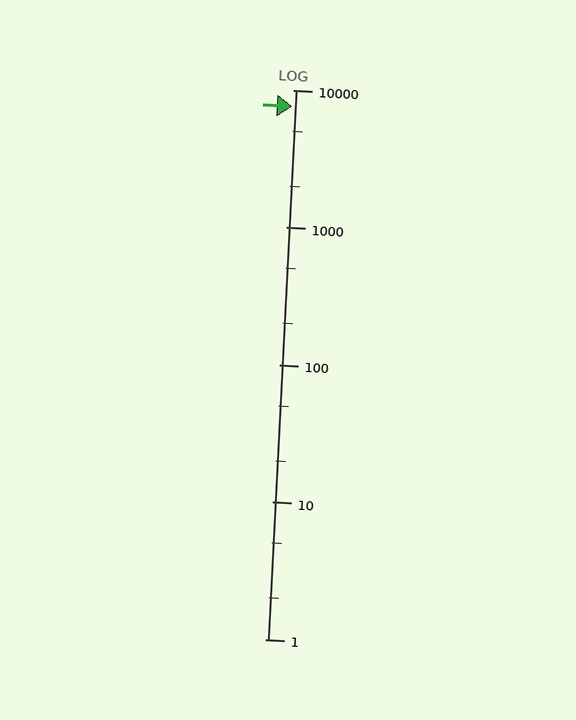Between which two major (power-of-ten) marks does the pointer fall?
The pointer is between 1000 and 10000.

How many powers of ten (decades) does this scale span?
The scale spans 4 decades, from 1 to 10000.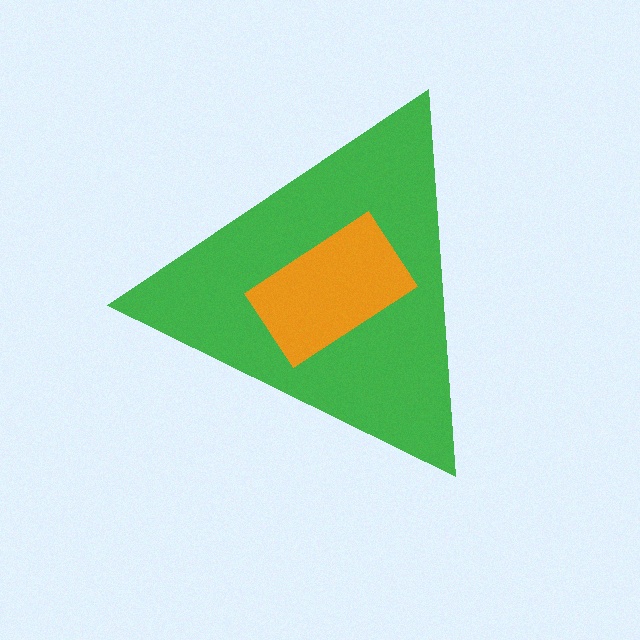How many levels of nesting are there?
2.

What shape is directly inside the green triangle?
The orange rectangle.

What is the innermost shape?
The orange rectangle.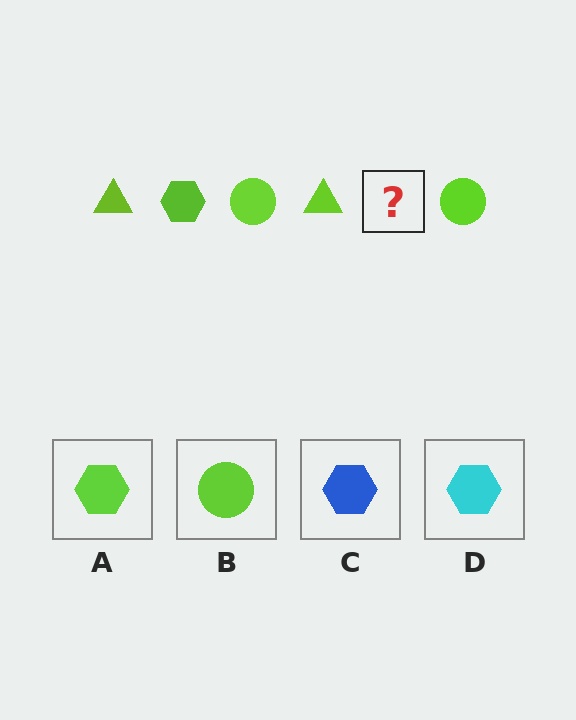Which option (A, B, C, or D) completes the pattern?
A.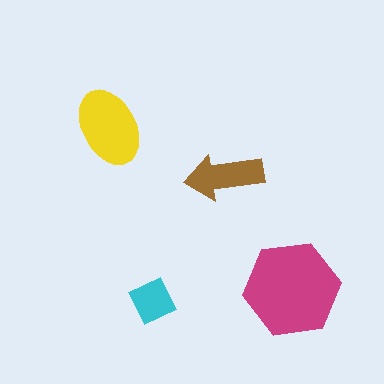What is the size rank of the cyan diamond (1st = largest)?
4th.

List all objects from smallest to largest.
The cyan diamond, the brown arrow, the yellow ellipse, the magenta hexagon.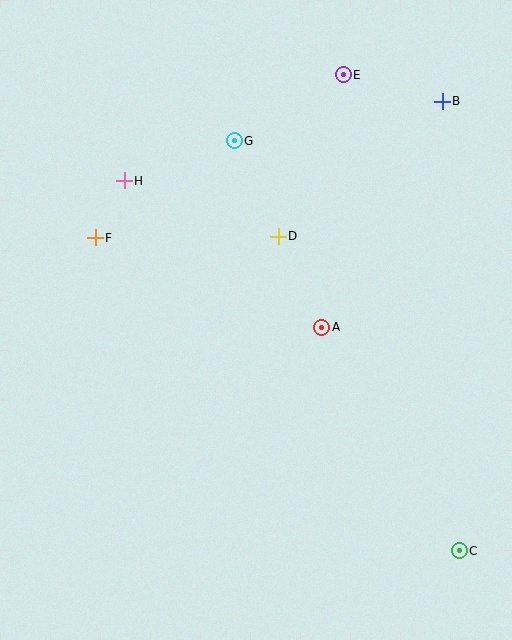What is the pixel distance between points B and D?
The distance between B and D is 212 pixels.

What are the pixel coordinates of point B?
Point B is at (442, 101).